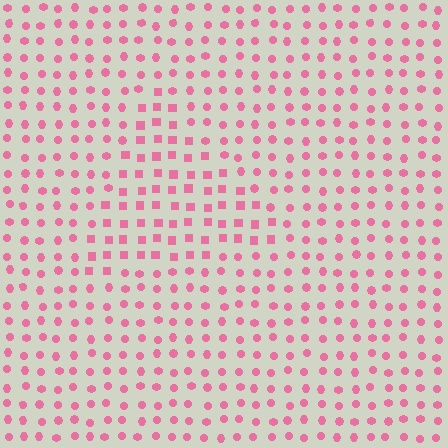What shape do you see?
I see a triangle.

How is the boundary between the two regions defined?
The boundary is defined by a change in element shape: squares inside vs. circles outside. All elements share the same color and spacing.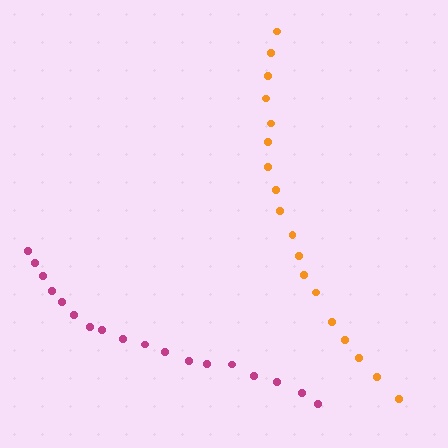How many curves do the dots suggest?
There are 2 distinct paths.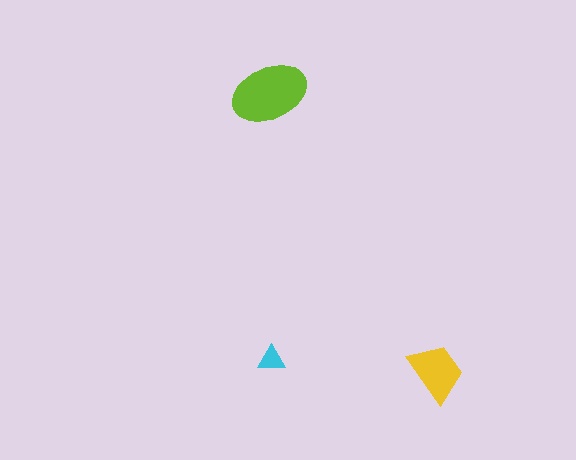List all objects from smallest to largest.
The cyan triangle, the yellow trapezoid, the lime ellipse.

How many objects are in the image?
There are 3 objects in the image.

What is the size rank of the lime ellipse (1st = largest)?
1st.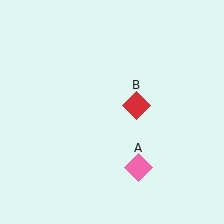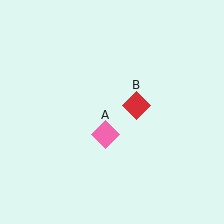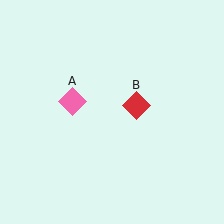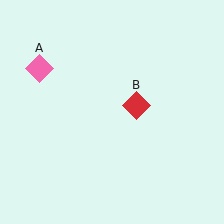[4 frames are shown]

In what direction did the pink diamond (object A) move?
The pink diamond (object A) moved up and to the left.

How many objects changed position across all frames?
1 object changed position: pink diamond (object A).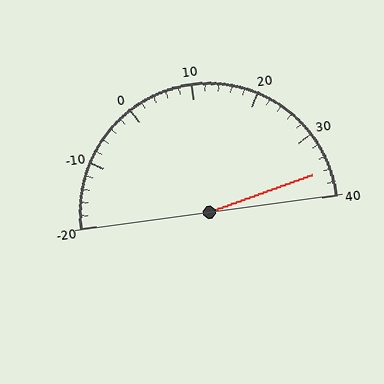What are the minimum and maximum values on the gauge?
The gauge ranges from -20 to 40.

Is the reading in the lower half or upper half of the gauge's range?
The reading is in the upper half of the range (-20 to 40).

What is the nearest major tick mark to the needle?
The nearest major tick mark is 40.